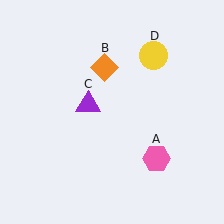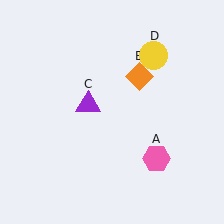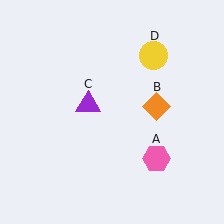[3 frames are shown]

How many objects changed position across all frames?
1 object changed position: orange diamond (object B).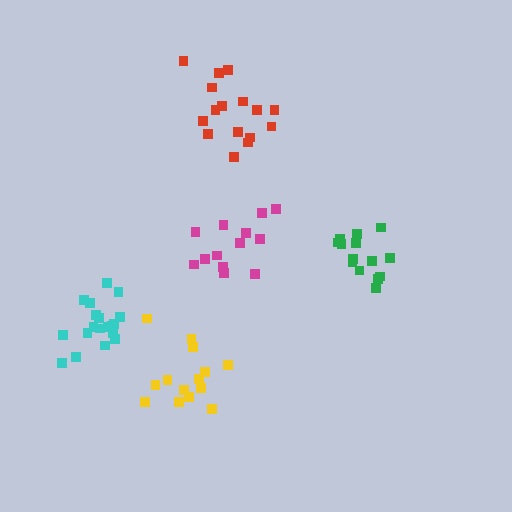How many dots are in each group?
Group 1: 13 dots, Group 2: 14 dots, Group 3: 16 dots, Group 4: 14 dots, Group 5: 19 dots (76 total).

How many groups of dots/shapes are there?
There are 5 groups.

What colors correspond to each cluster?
The clusters are colored: magenta, green, red, yellow, cyan.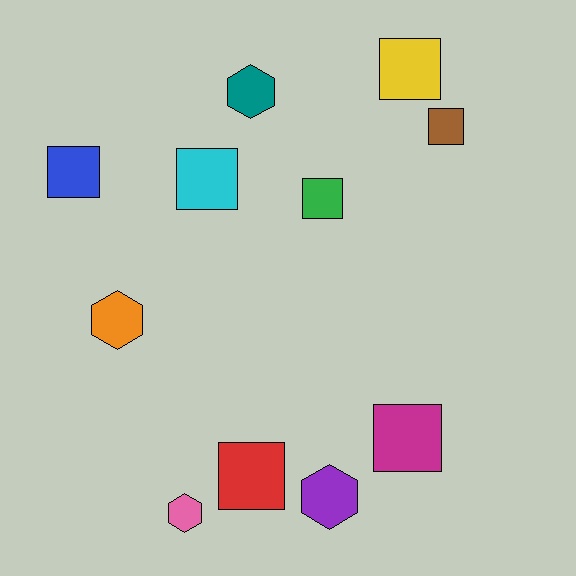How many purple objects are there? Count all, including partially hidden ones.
There is 1 purple object.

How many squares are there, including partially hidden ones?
There are 7 squares.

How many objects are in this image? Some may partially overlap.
There are 11 objects.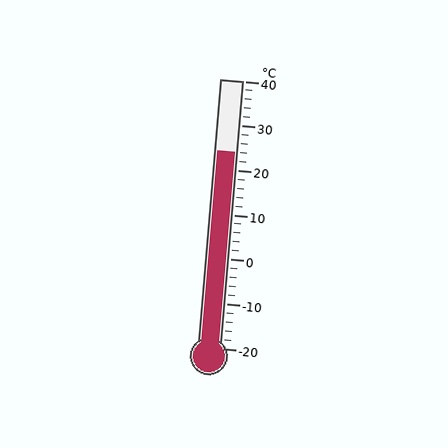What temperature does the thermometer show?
The thermometer shows approximately 24°C.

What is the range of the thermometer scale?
The thermometer scale ranges from -20°C to 40°C.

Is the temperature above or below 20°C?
The temperature is above 20°C.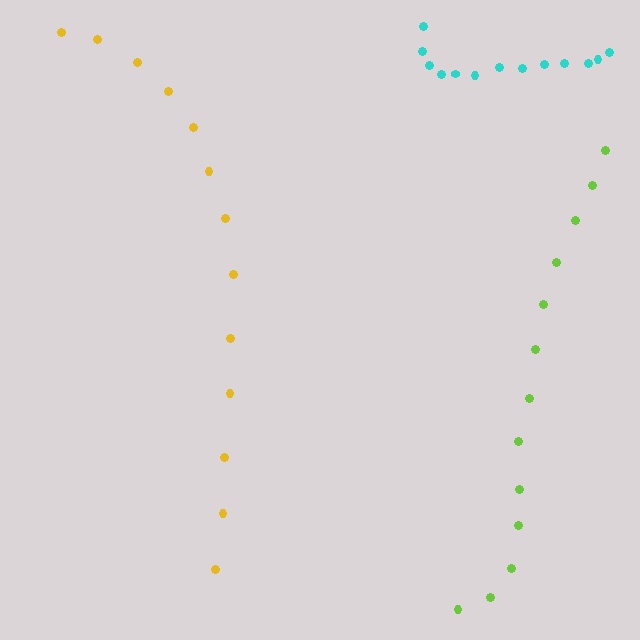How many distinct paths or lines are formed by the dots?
There are 3 distinct paths.